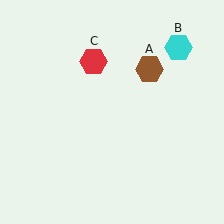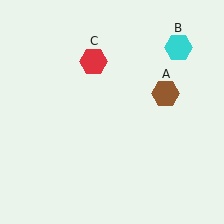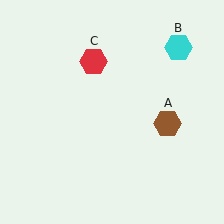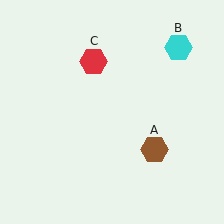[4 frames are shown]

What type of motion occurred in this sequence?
The brown hexagon (object A) rotated clockwise around the center of the scene.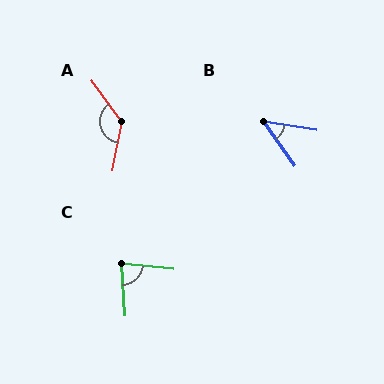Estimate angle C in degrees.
Approximately 80 degrees.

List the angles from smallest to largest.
B (45°), C (80°), A (133°).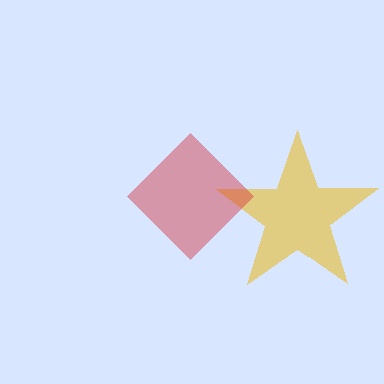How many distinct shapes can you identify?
There are 2 distinct shapes: a yellow star, a red diamond.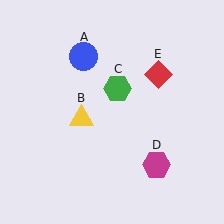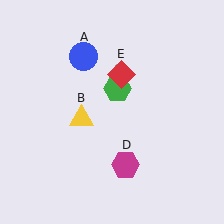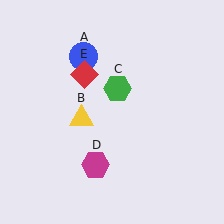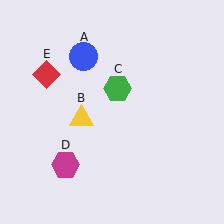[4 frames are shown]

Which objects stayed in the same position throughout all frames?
Blue circle (object A) and yellow triangle (object B) and green hexagon (object C) remained stationary.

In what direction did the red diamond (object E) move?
The red diamond (object E) moved left.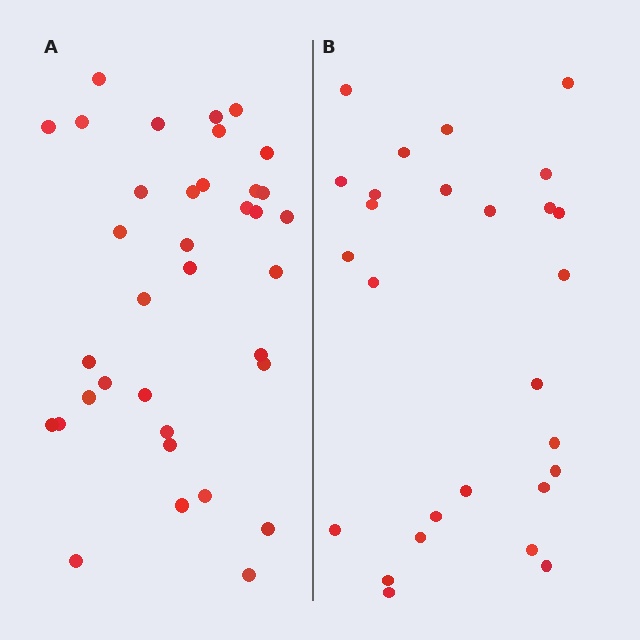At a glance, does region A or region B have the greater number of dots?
Region A (the left region) has more dots.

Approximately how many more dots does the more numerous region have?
Region A has roughly 8 or so more dots than region B.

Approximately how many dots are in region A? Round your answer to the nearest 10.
About 40 dots. (The exact count is 36, which rounds to 40.)